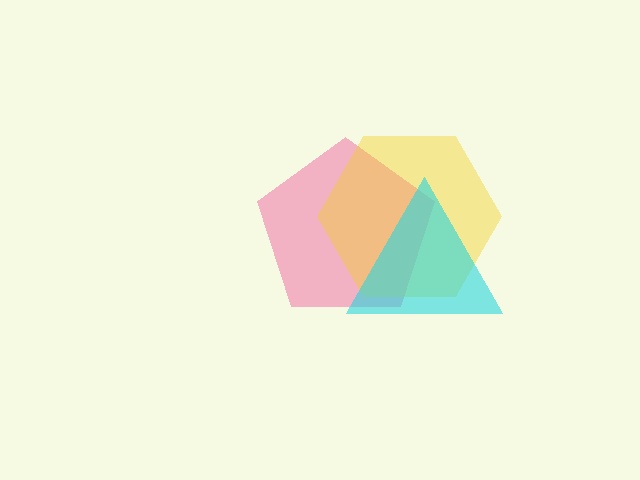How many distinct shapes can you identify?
There are 3 distinct shapes: a pink pentagon, a yellow hexagon, a cyan triangle.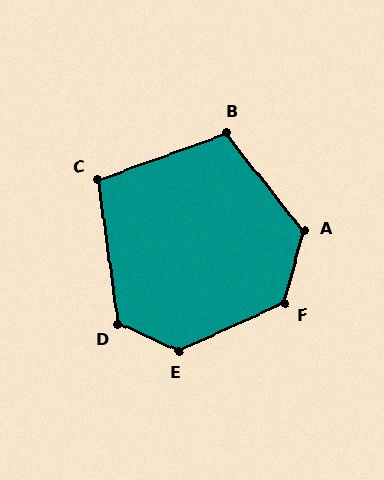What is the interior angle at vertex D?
Approximately 122 degrees (obtuse).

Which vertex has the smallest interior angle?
C, at approximately 102 degrees.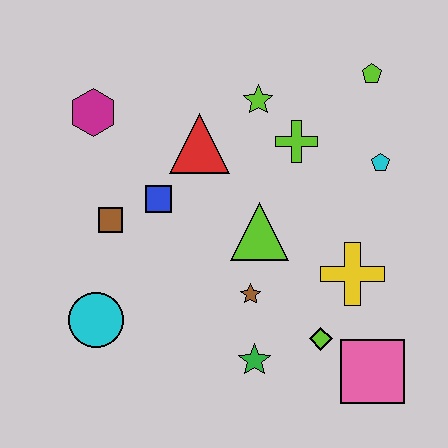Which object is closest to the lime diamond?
The pink square is closest to the lime diamond.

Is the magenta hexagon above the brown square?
Yes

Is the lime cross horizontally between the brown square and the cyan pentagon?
Yes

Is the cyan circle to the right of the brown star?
No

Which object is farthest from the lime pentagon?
The cyan circle is farthest from the lime pentagon.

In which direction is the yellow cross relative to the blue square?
The yellow cross is to the right of the blue square.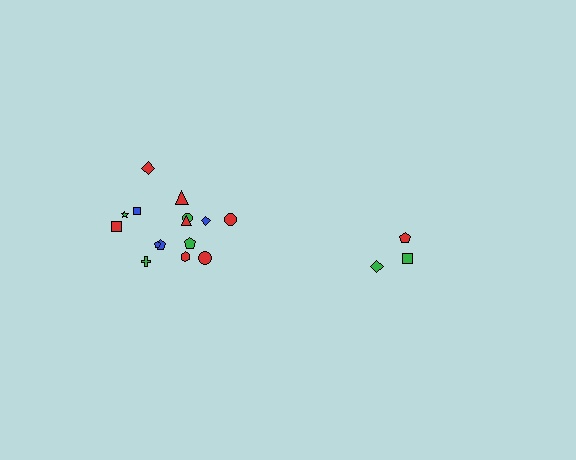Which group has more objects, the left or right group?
The left group.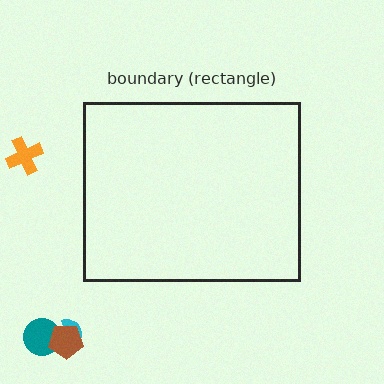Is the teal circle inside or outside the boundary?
Outside.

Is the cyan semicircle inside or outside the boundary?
Outside.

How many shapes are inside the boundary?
0 inside, 4 outside.